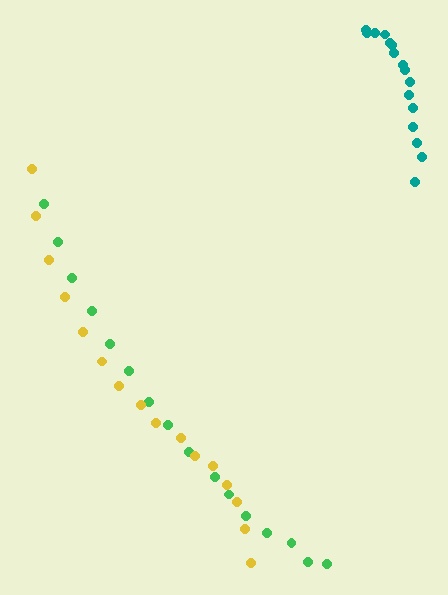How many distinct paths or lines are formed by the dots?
There are 3 distinct paths.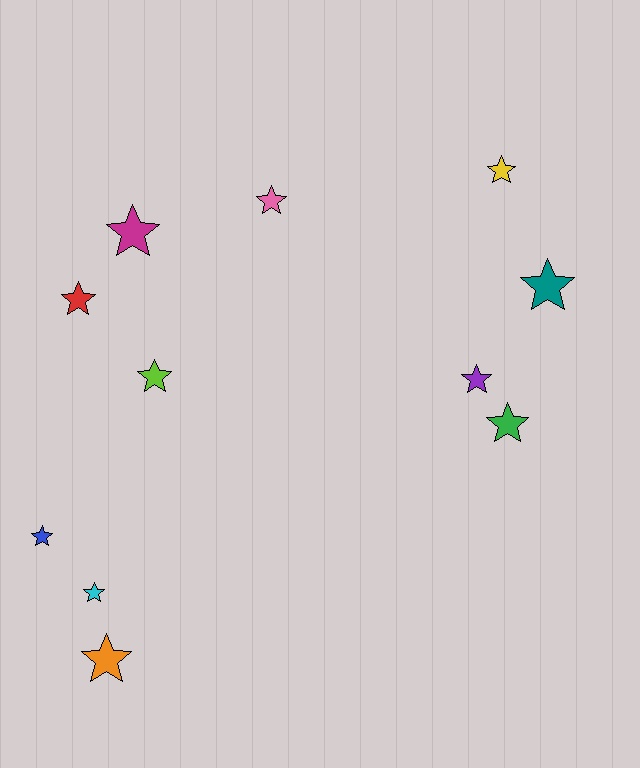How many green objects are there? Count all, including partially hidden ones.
There is 1 green object.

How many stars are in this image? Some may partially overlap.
There are 11 stars.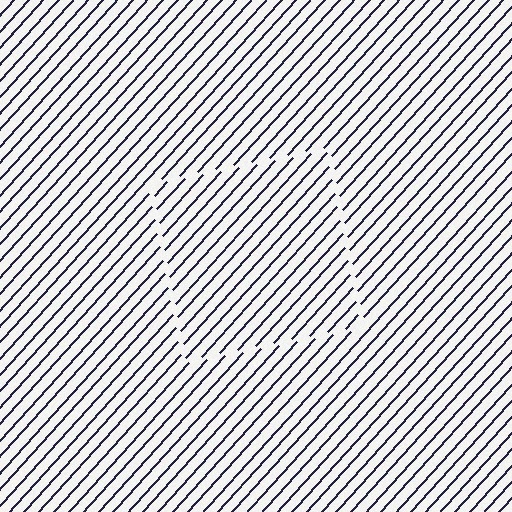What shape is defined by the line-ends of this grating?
An illusory square. The interior of the shape contains the same grating, shifted by half a period — the contour is defined by the phase discontinuity where line-ends from the inner and outer gratings abut.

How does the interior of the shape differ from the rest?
The interior of the shape contains the same grating, shifted by half a period — the contour is defined by the phase discontinuity where line-ends from the inner and outer gratings abut.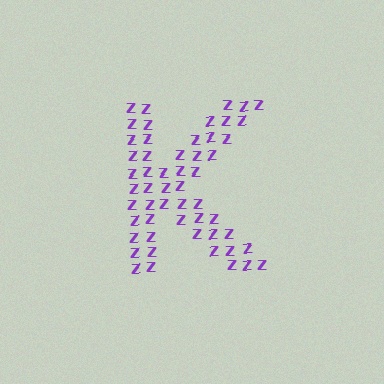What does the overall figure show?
The overall figure shows the letter K.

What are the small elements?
The small elements are letter Z's.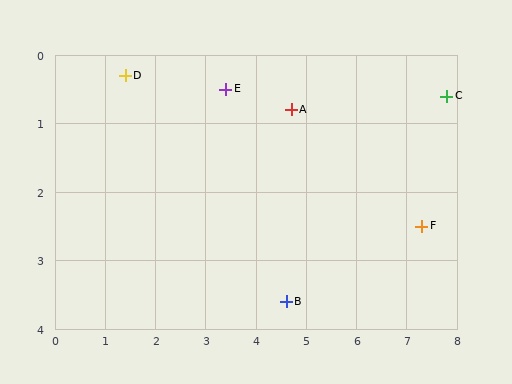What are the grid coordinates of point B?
Point B is at approximately (4.6, 3.6).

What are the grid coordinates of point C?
Point C is at approximately (7.8, 0.6).